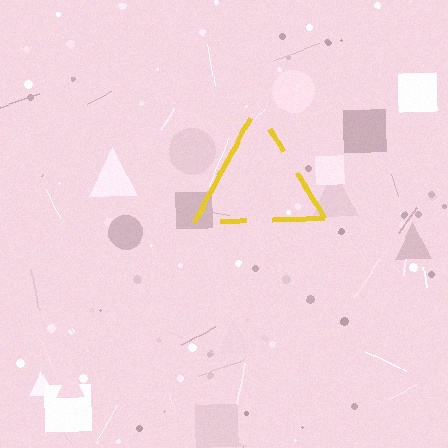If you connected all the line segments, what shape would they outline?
They would outline a triangle.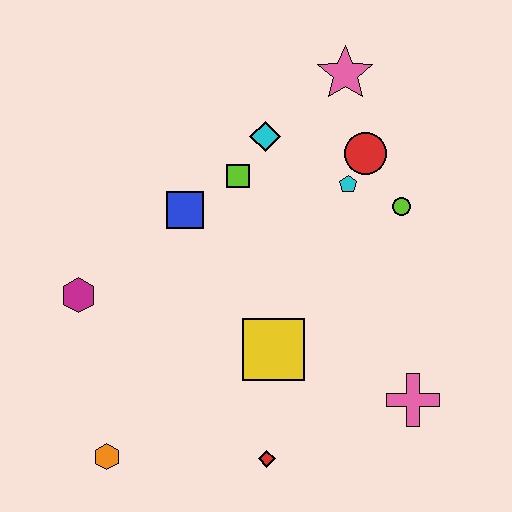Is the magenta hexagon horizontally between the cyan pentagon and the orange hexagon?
No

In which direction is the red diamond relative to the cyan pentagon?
The red diamond is below the cyan pentagon.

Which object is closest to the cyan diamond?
The lime square is closest to the cyan diamond.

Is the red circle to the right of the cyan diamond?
Yes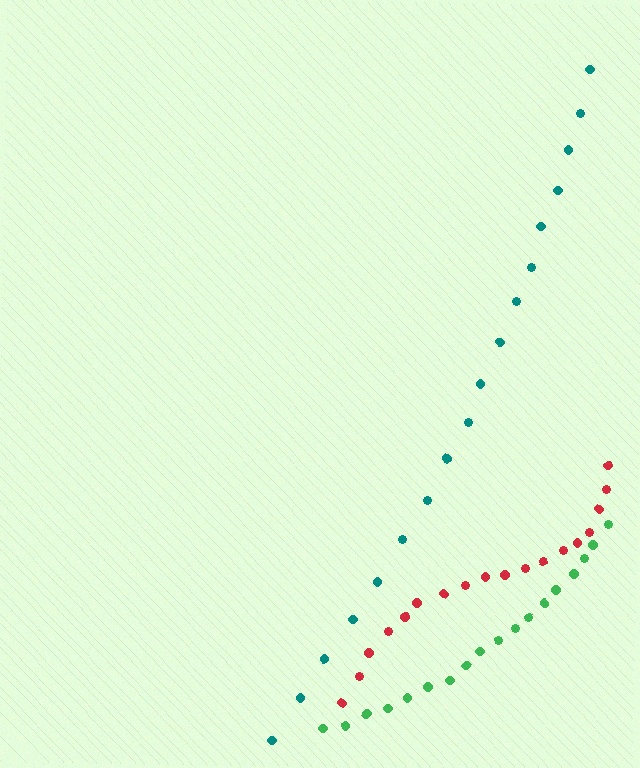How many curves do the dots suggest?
There are 3 distinct paths.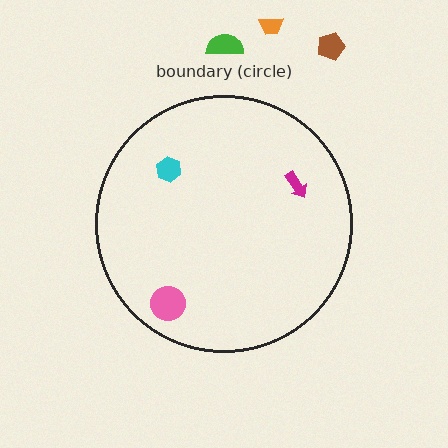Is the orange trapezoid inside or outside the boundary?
Outside.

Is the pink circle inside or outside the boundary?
Inside.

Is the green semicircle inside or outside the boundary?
Outside.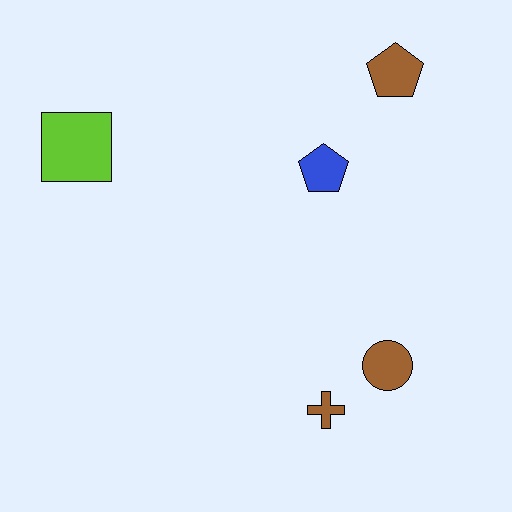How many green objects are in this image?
There are no green objects.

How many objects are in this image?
There are 5 objects.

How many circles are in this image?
There is 1 circle.